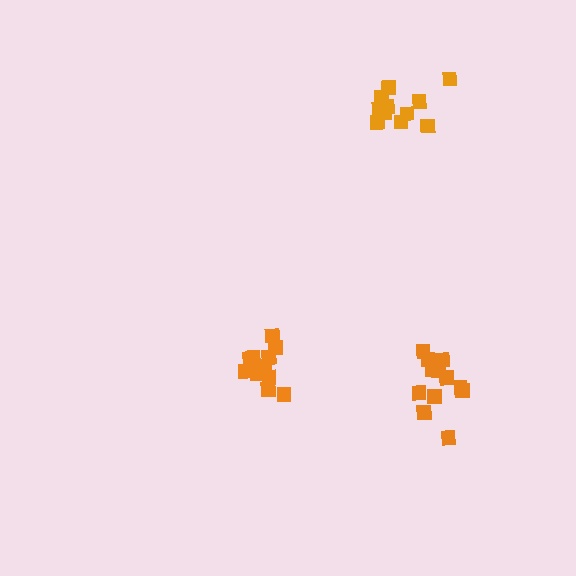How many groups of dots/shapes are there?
There are 3 groups.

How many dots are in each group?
Group 1: 11 dots, Group 2: 11 dots, Group 3: 12 dots (34 total).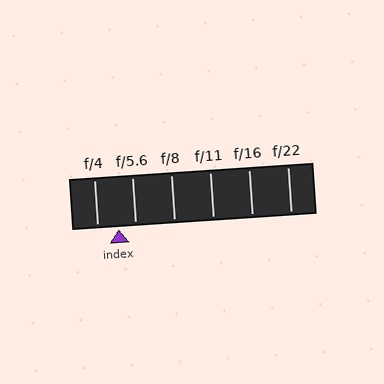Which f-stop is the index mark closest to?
The index mark is closest to f/5.6.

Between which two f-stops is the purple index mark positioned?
The index mark is between f/4 and f/5.6.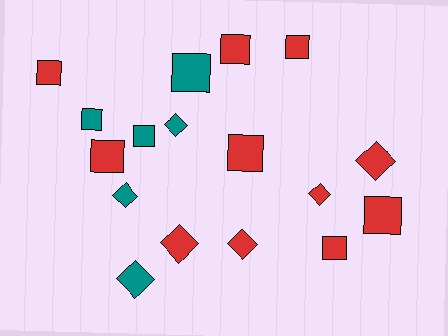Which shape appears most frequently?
Square, with 10 objects.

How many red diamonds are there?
There are 4 red diamonds.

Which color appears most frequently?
Red, with 11 objects.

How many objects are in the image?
There are 17 objects.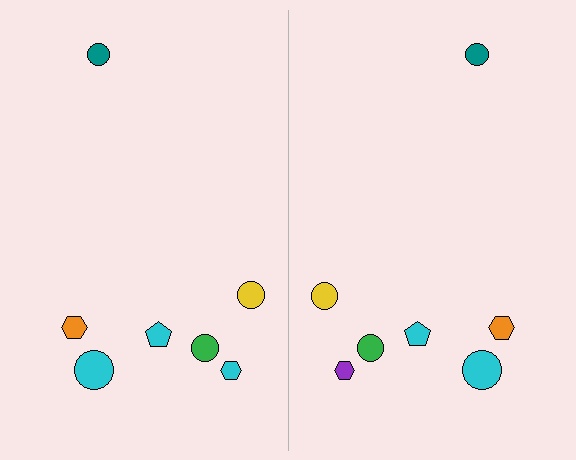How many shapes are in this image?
There are 14 shapes in this image.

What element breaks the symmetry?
The purple hexagon on the right side breaks the symmetry — its mirror counterpart is cyan.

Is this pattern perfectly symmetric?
No, the pattern is not perfectly symmetric. The purple hexagon on the right side breaks the symmetry — its mirror counterpart is cyan.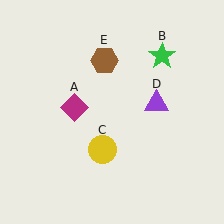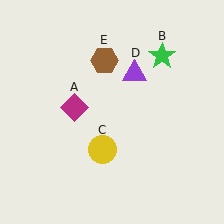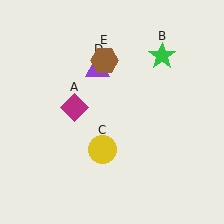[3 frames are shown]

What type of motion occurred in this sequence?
The purple triangle (object D) rotated counterclockwise around the center of the scene.